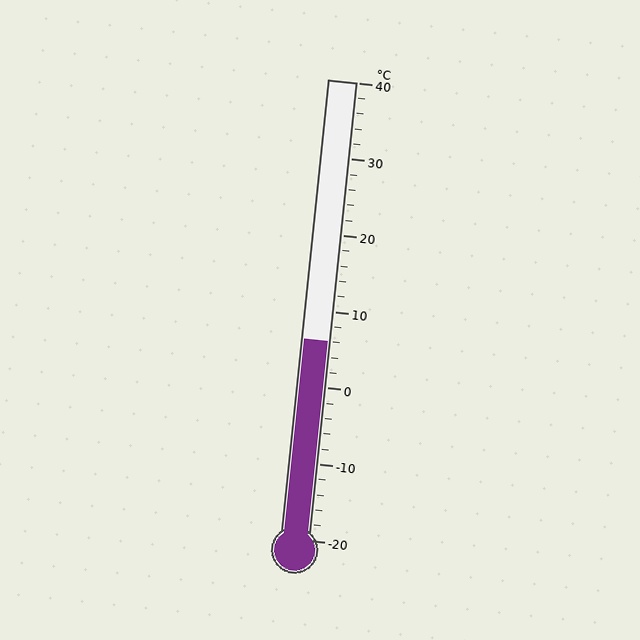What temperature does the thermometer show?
The thermometer shows approximately 6°C.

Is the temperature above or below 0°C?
The temperature is above 0°C.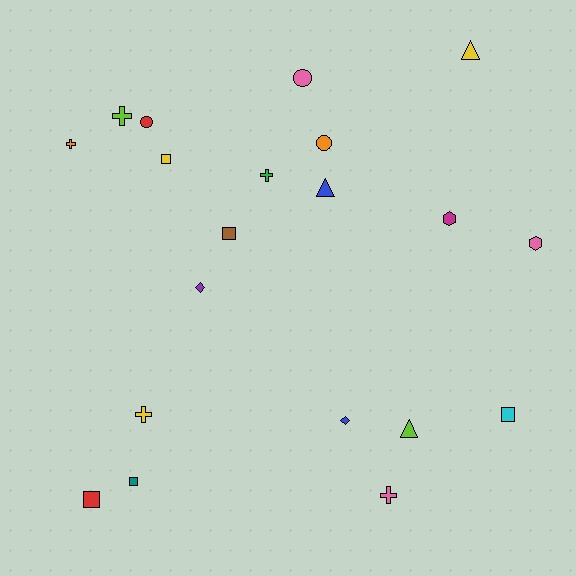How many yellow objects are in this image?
There are 3 yellow objects.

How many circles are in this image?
There are 3 circles.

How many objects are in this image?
There are 20 objects.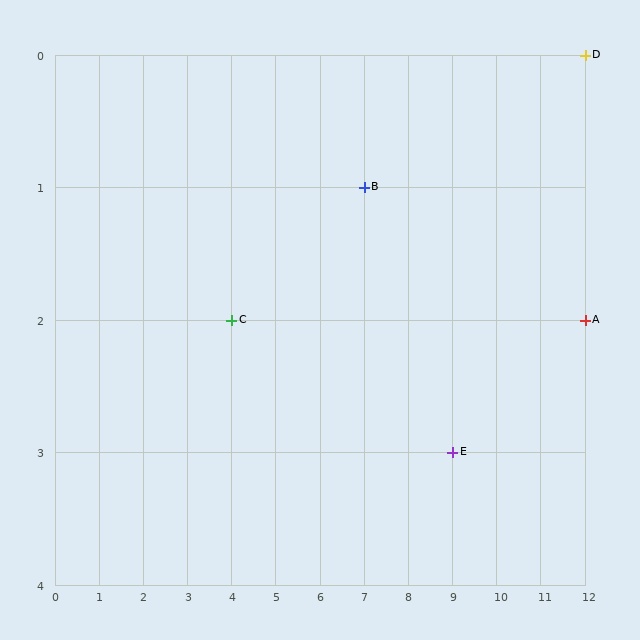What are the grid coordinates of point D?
Point D is at grid coordinates (12, 0).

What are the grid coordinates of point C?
Point C is at grid coordinates (4, 2).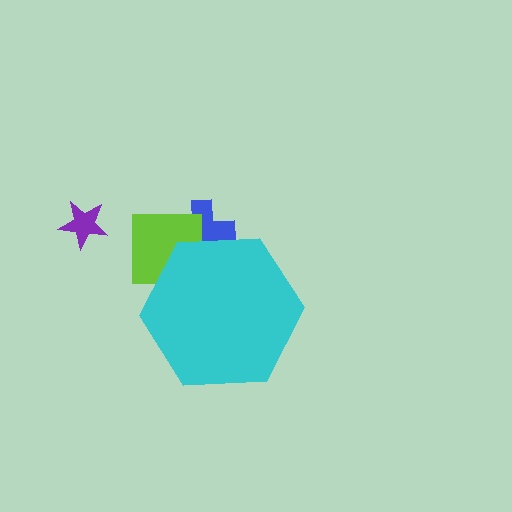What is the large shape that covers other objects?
A cyan hexagon.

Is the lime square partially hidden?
Yes, the lime square is partially hidden behind the cyan hexagon.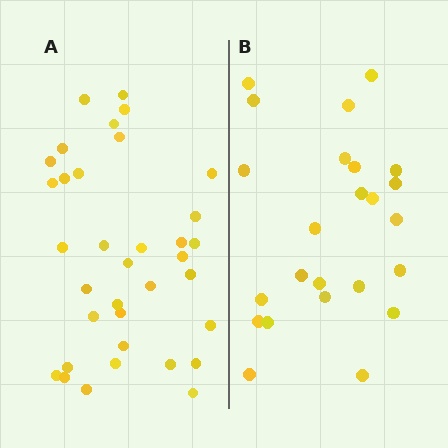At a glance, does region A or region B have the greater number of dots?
Region A (the left region) has more dots.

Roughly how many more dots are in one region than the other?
Region A has roughly 12 or so more dots than region B.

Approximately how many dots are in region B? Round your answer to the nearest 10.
About 20 dots. (The exact count is 24, which rounds to 20.)